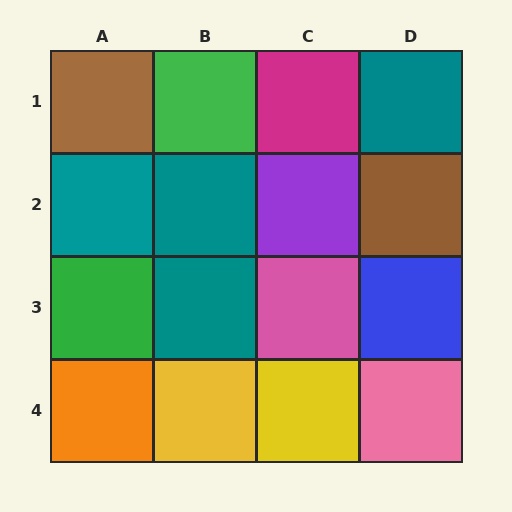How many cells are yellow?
2 cells are yellow.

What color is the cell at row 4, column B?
Yellow.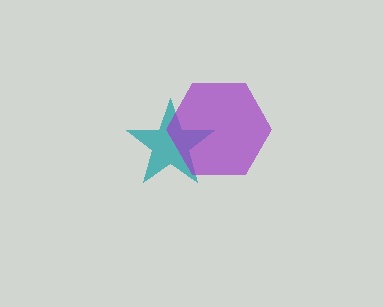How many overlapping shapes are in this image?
There are 2 overlapping shapes in the image.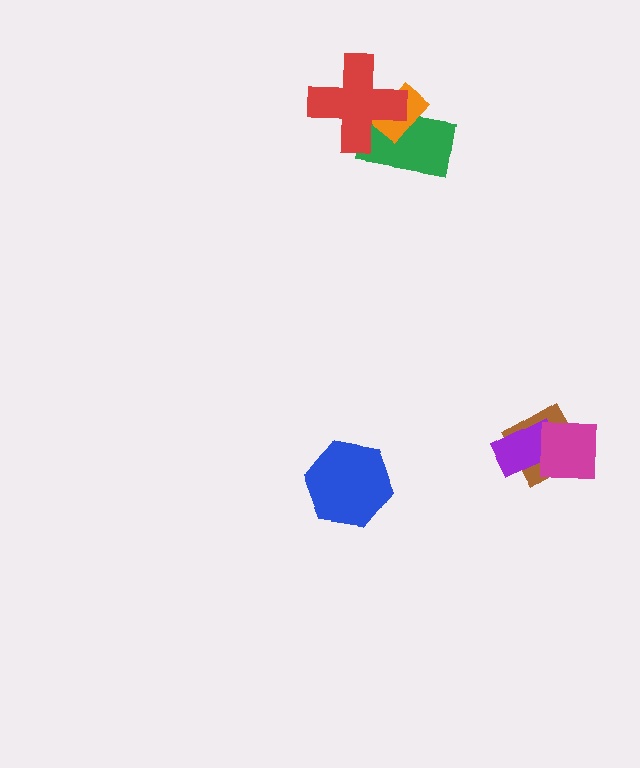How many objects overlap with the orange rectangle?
2 objects overlap with the orange rectangle.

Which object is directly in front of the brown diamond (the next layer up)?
The purple rectangle is directly in front of the brown diamond.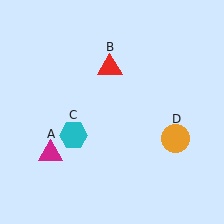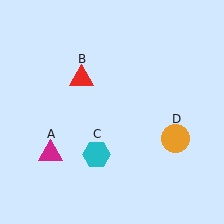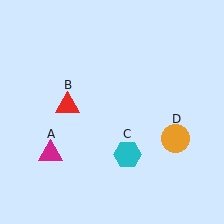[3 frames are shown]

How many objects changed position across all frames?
2 objects changed position: red triangle (object B), cyan hexagon (object C).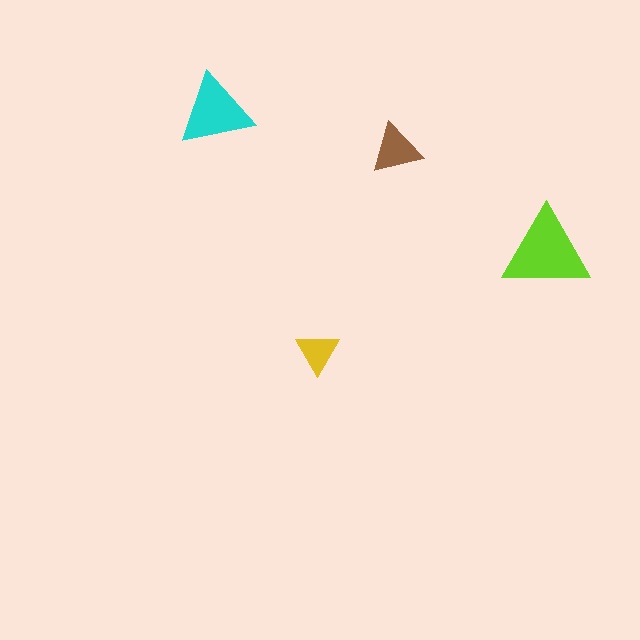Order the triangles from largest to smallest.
the lime one, the cyan one, the brown one, the yellow one.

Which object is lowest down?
The yellow triangle is bottommost.